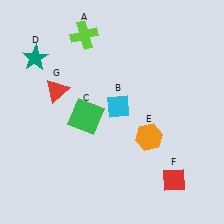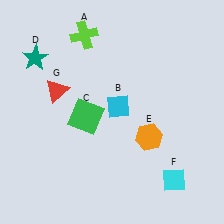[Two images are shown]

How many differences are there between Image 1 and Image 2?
There is 1 difference between the two images.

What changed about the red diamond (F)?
In Image 1, F is red. In Image 2, it changed to cyan.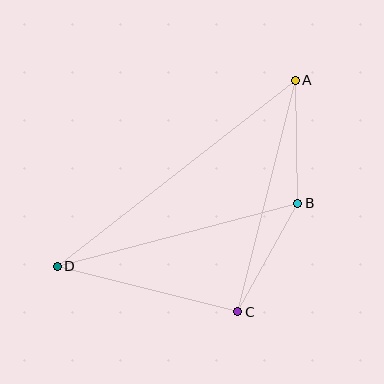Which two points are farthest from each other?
Points A and D are farthest from each other.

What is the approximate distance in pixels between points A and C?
The distance between A and C is approximately 239 pixels.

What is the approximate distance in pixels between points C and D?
The distance between C and D is approximately 186 pixels.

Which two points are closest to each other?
Points A and B are closest to each other.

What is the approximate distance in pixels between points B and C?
The distance between B and C is approximately 124 pixels.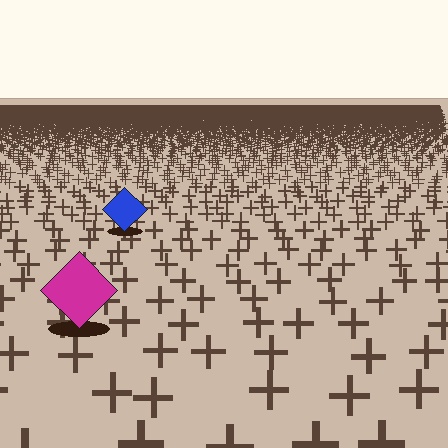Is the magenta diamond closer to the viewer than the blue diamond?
Yes. The magenta diamond is closer — you can tell from the texture gradient: the ground texture is coarser near it.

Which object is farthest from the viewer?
The blue diamond is farthest from the viewer. It appears smaller and the ground texture around it is denser.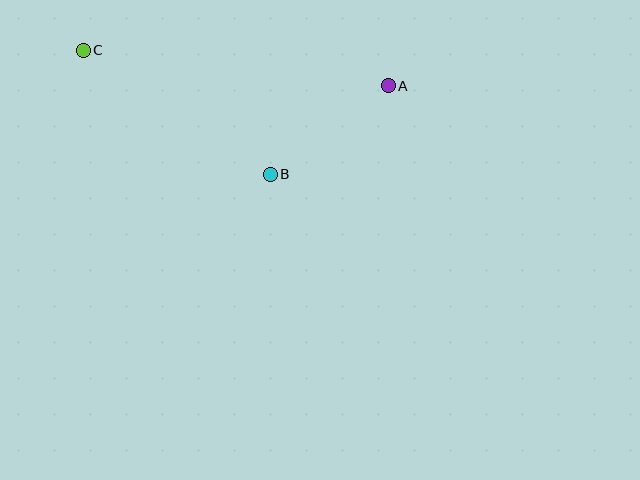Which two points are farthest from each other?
Points A and C are farthest from each other.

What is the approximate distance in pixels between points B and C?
The distance between B and C is approximately 224 pixels.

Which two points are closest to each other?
Points A and B are closest to each other.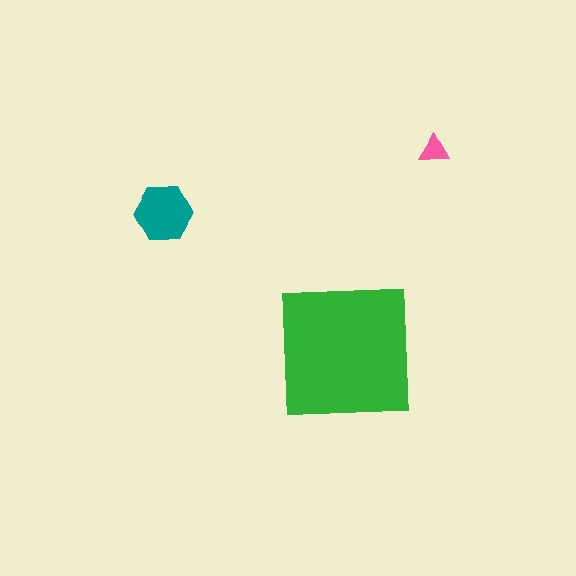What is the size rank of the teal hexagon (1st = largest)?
2nd.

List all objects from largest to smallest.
The green square, the teal hexagon, the pink triangle.